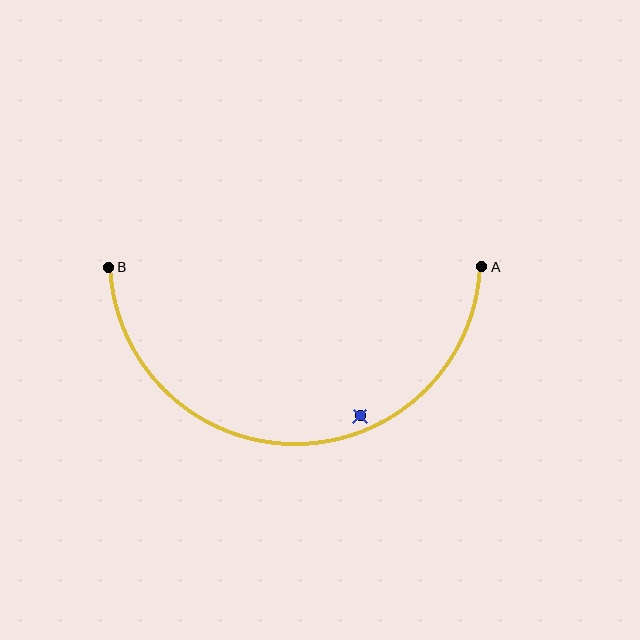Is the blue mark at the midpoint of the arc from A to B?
No — the blue mark does not lie on the arc at all. It sits slightly inside the curve.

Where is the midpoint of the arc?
The arc midpoint is the point on the curve farthest from the straight line joining A and B. It sits below that line.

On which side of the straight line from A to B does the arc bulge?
The arc bulges below the straight line connecting A and B.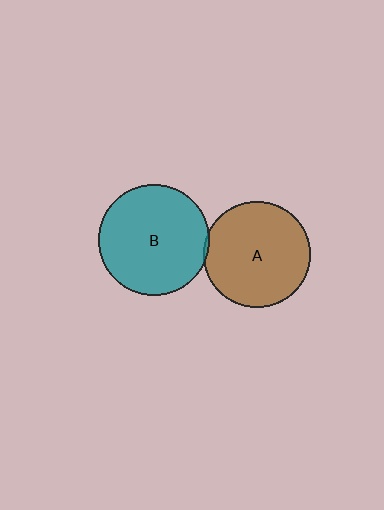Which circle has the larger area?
Circle B (teal).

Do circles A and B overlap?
Yes.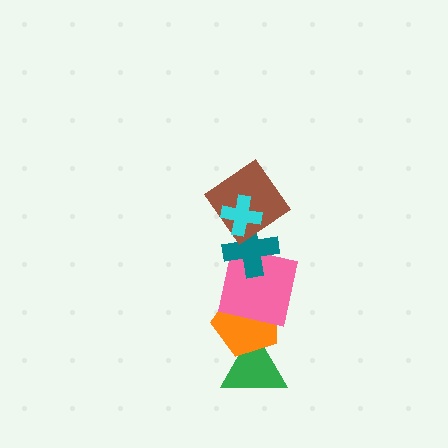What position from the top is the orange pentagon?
The orange pentagon is 5th from the top.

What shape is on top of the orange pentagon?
The pink square is on top of the orange pentagon.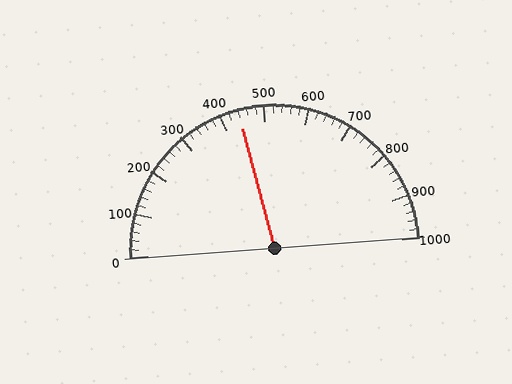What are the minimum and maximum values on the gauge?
The gauge ranges from 0 to 1000.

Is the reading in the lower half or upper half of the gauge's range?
The reading is in the lower half of the range (0 to 1000).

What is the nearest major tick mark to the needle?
The nearest major tick mark is 400.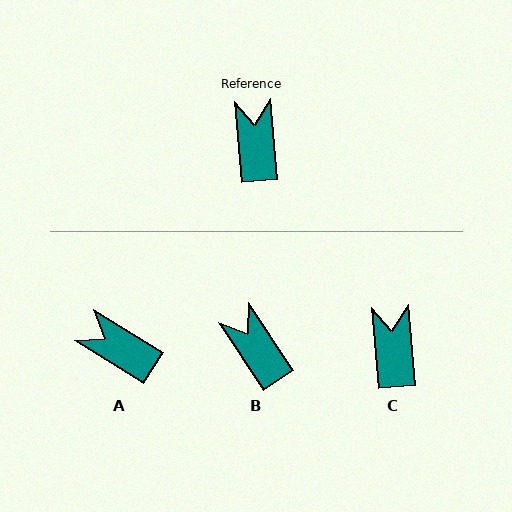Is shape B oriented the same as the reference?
No, it is off by about 29 degrees.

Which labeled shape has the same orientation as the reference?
C.